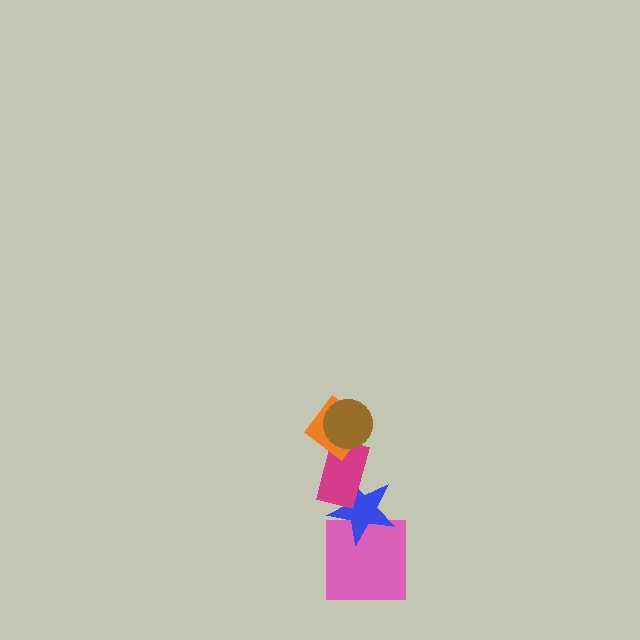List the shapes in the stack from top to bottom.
From top to bottom: the brown circle, the orange diamond, the magenta rectangle, the blue star, the pink square.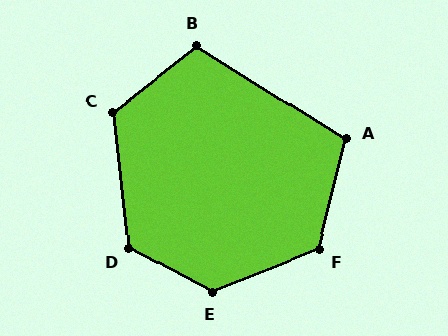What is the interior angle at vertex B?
Approximately 110 degrees (obtuse).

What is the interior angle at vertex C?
Approximately 121 degrees (obtuse).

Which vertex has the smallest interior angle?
A, at approximately 108 degrees.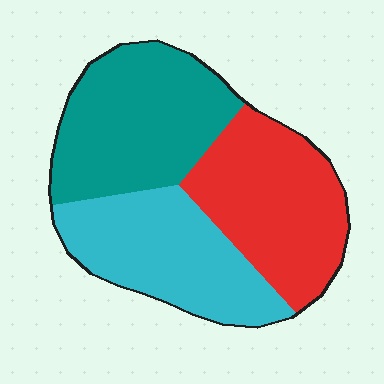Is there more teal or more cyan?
Teal.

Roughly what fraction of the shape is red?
Red covers about 35% of the shape.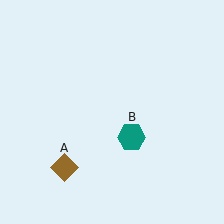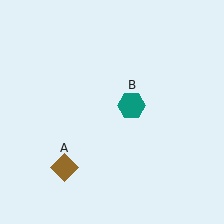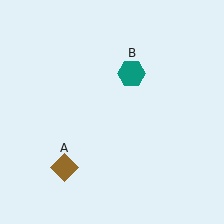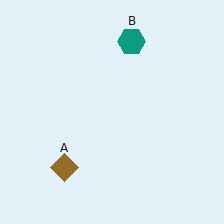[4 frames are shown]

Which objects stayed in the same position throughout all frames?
Brown diamond (object A) remained stationary.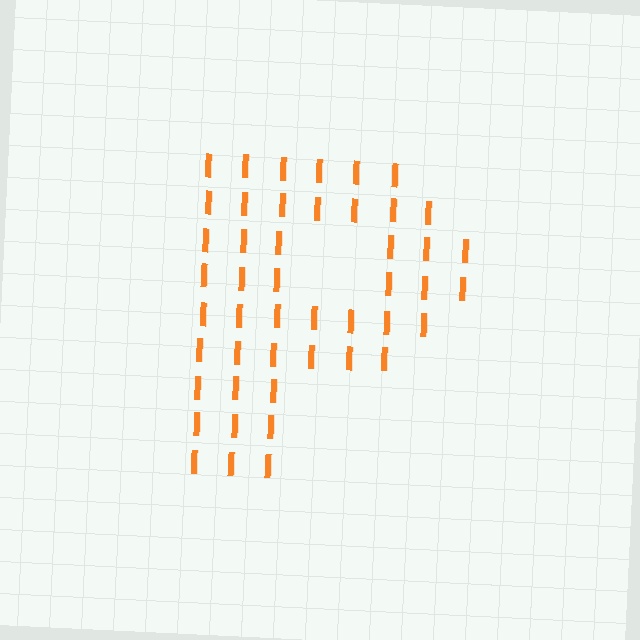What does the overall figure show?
The overall figure shows the letter P.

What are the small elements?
The small elements are letter I's.